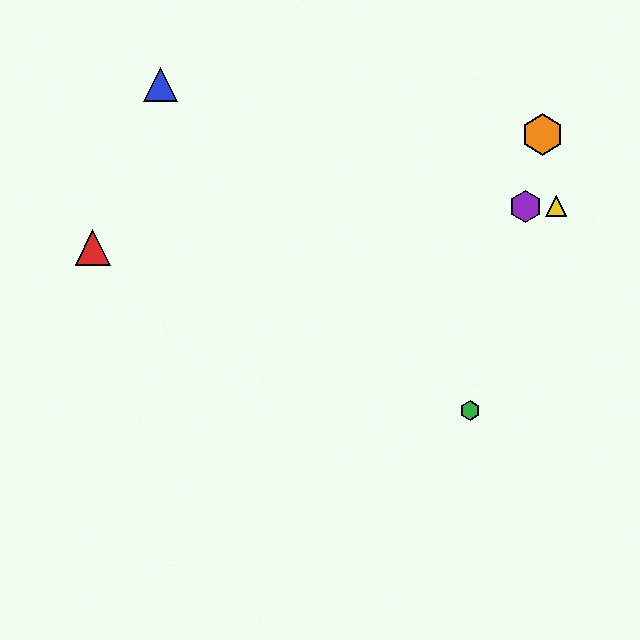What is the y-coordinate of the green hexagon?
The green hexagon is at y≈411.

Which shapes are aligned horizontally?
The yellow triangle, the purple hexagon are aligned horizontally.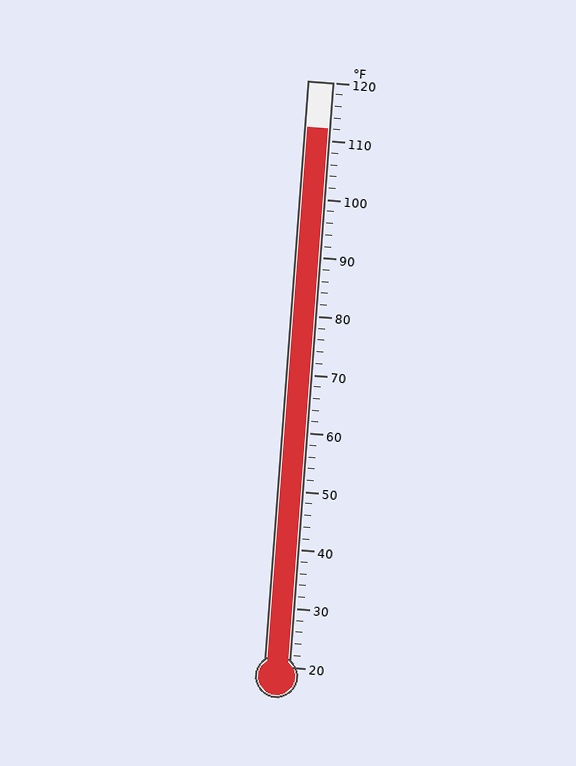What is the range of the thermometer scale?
The thermometer scale ranges from 20°F to 120°F.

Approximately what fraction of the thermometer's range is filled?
The thermometer is filled to approximately 90% of its range.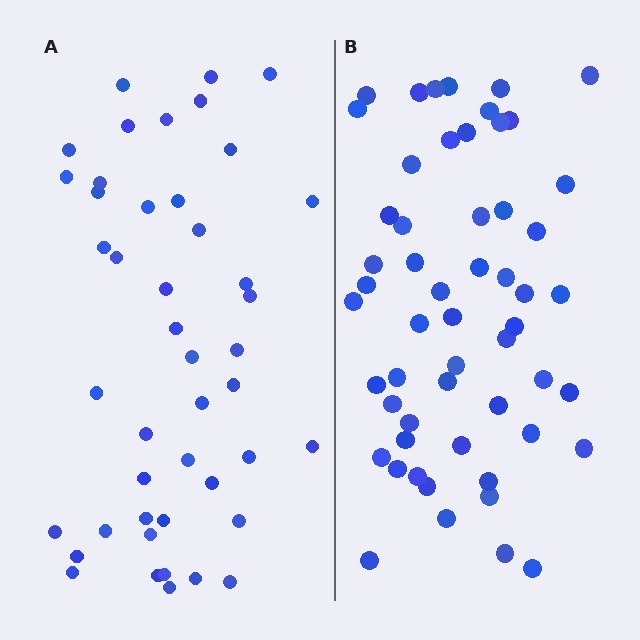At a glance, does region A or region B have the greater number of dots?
Region B (the right region) has more dots.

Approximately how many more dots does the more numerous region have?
Region B has roughly 10 or so more dots than region A.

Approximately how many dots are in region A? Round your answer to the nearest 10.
About 40 dots. (The exact count is 45, which rounds to 40.)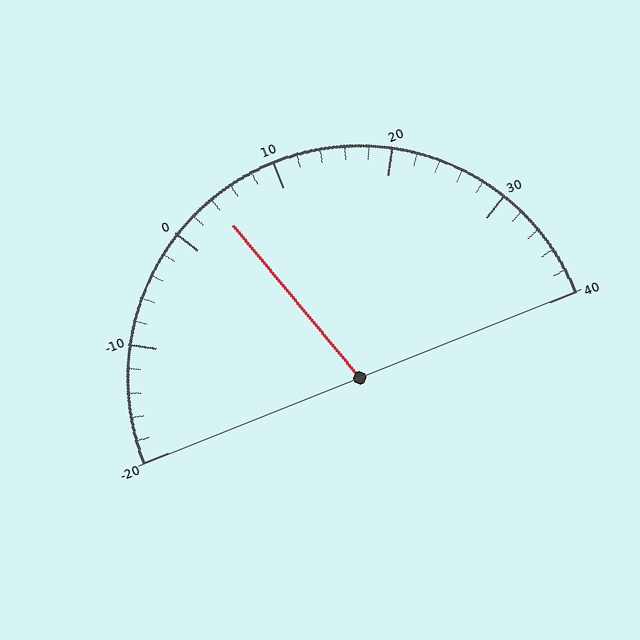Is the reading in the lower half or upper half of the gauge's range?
The reading is in the lower half of the range (-20 to 40).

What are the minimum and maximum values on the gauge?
The gauge ranges from -20 to 40.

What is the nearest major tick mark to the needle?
The nearest major tick mark is 0.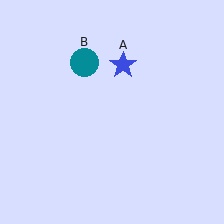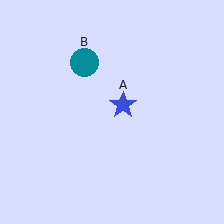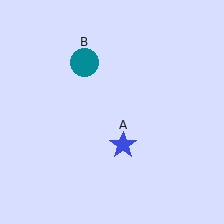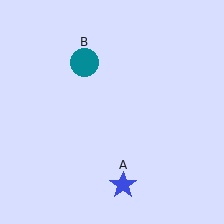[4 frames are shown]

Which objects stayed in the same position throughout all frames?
Teal circle (object B) remained stationary.